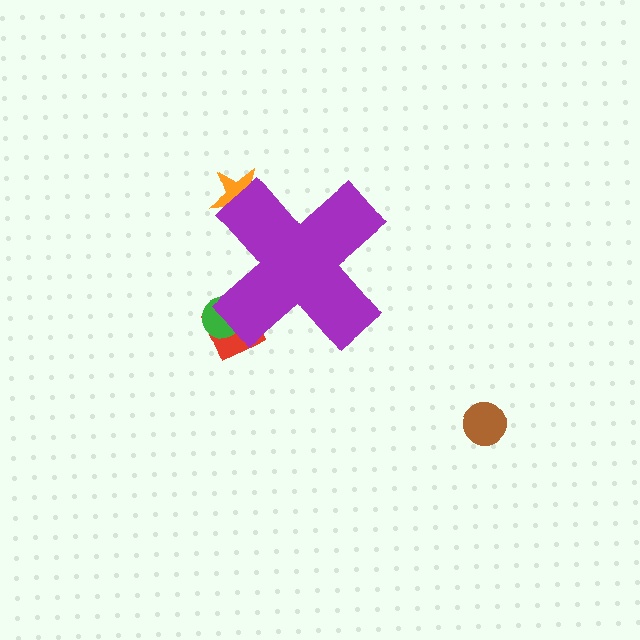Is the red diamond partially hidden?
Yes, the red diamond is partially hidden behind the purple cross.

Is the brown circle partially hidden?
No, the brown circle is fully visible.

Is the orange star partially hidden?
Yes, the orange star is partially hidden behind the purple cross.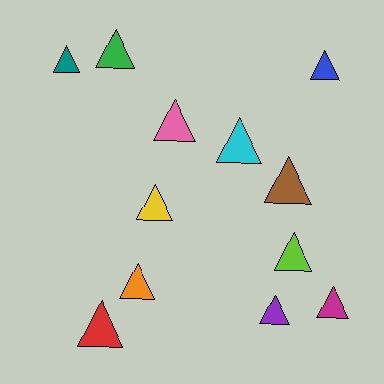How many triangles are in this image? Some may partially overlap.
There are 12 triangles.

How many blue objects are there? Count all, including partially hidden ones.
There is 1 blue object.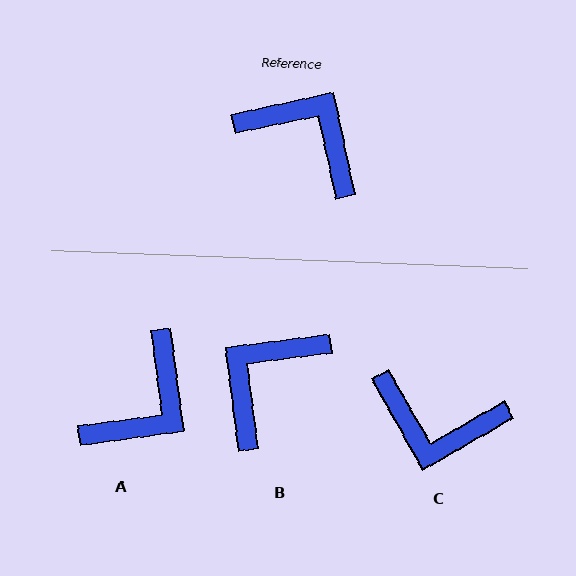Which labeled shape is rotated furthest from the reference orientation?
C, about 162 degrees away.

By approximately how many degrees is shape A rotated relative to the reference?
Approximately 94 degrees clockwise.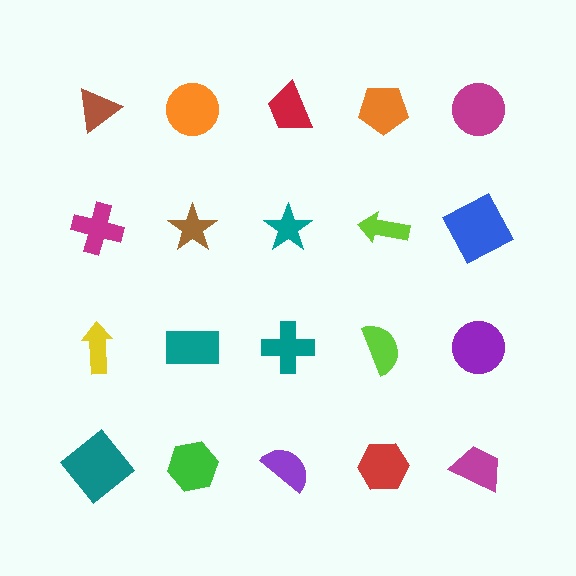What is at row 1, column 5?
A magenta circle.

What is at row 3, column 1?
A yellow arrow.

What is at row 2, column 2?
A brown star.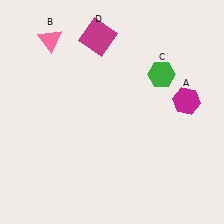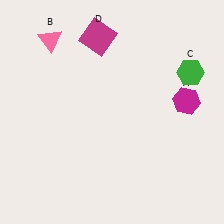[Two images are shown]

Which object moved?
The green hexagon (C) moved right.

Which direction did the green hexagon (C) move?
The green hexagon (C) moved right.